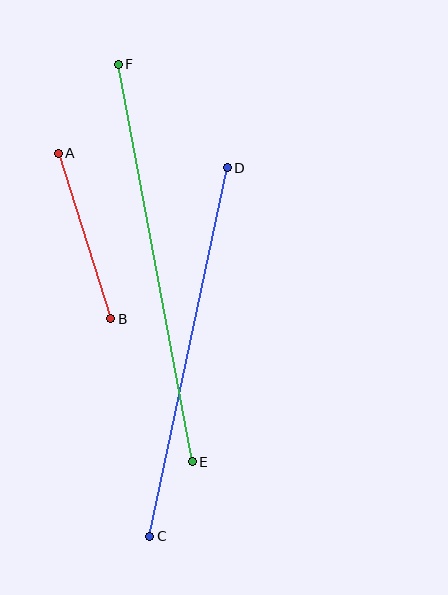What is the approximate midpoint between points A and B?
The midpoint is at approximately (84, 236) pixels.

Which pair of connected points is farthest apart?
Points E and F are farthest apart.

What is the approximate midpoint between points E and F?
The midpoint is at approximately (155, 263) pixels.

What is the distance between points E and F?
The distance is approximately 404 pixels.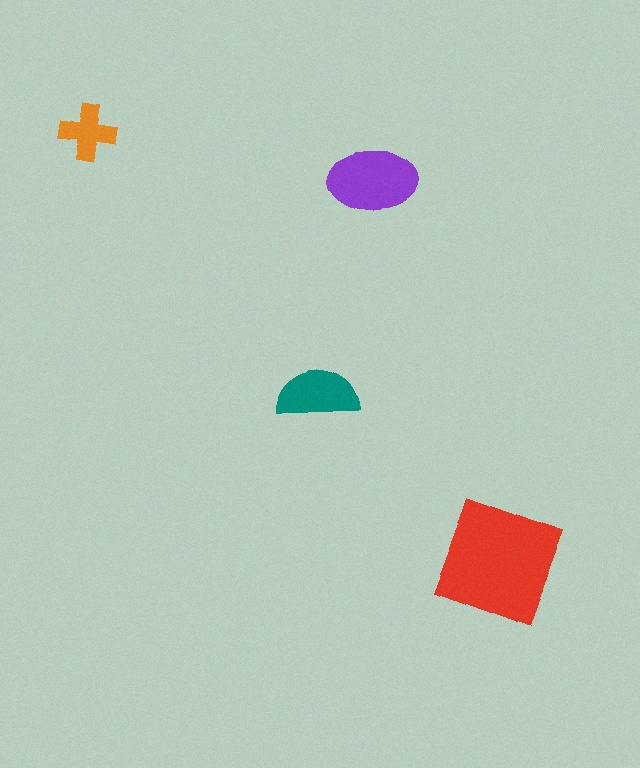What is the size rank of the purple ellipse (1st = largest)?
2nd.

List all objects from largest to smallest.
The red square, the purple ellipse, the teal semicircle, the orange cross.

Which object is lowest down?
The red square is bottommost.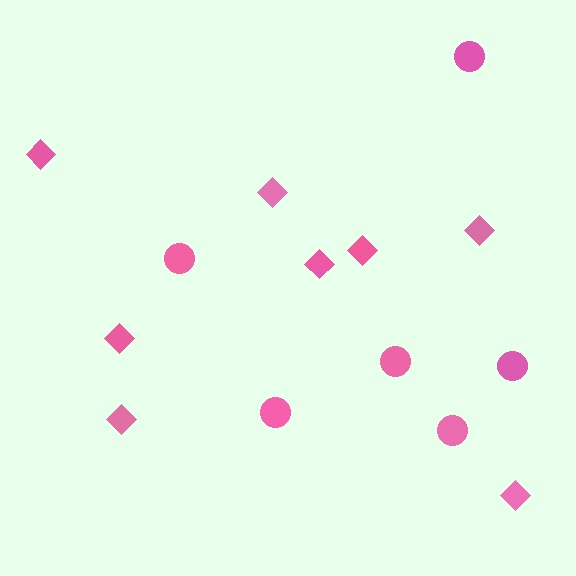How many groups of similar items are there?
There are 2 groups: one group of diamonds (8) and one group of circles (6).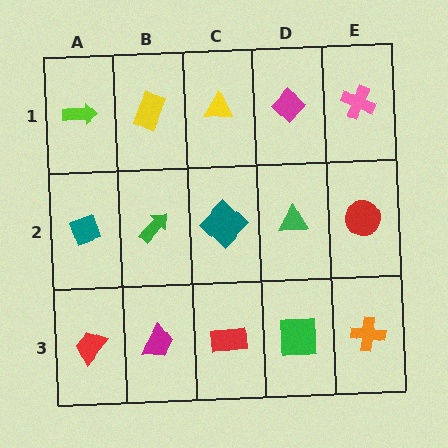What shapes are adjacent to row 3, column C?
A teal diamond (row 2, column C), a magenta trapezoid (row 3, column B), a green square (row 3, column D).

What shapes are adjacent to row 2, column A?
A lime arrow (row 1, column A), a red trapezoid (row 3, column A), a green arrow (row 2, column B).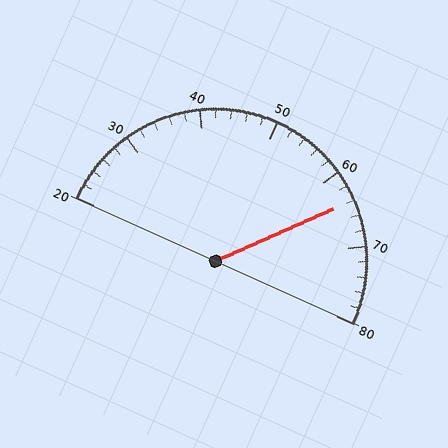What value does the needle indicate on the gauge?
The needle indicates approximately 64.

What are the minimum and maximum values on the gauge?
The gauge ranges from 20 to 80.